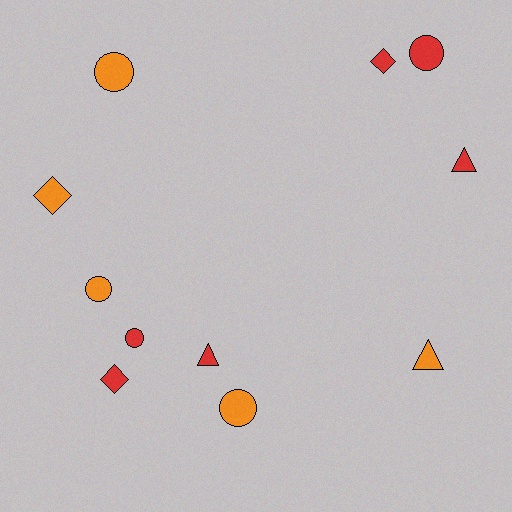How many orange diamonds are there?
There is 1 orange diamond.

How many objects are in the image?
There are 11 objects.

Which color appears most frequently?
Red, with 6 objects.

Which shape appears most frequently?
Circle, with 5 objects.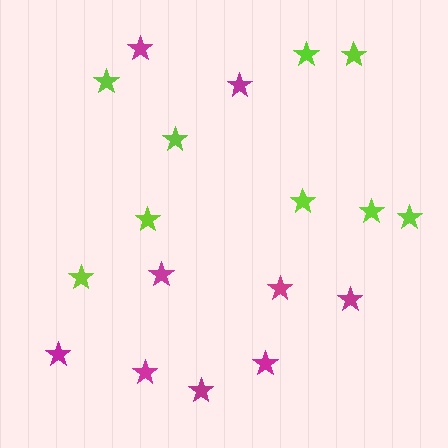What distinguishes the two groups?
There are 2 groups: one group of lime stars (9) and one group of magenta stars (9).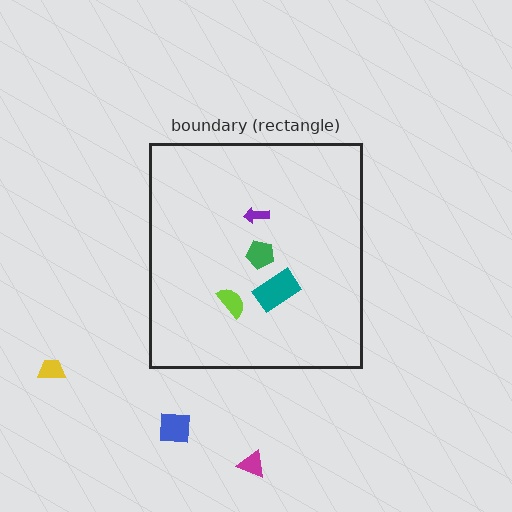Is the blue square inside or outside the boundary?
Outside.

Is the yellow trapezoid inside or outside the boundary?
Outside.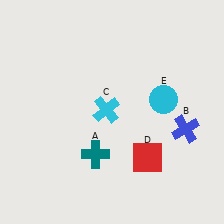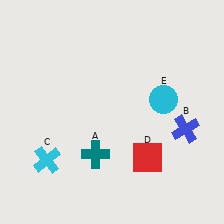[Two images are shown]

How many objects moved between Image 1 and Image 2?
1 object moved between the two images.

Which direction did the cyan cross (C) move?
The cyan cross (C) moved left.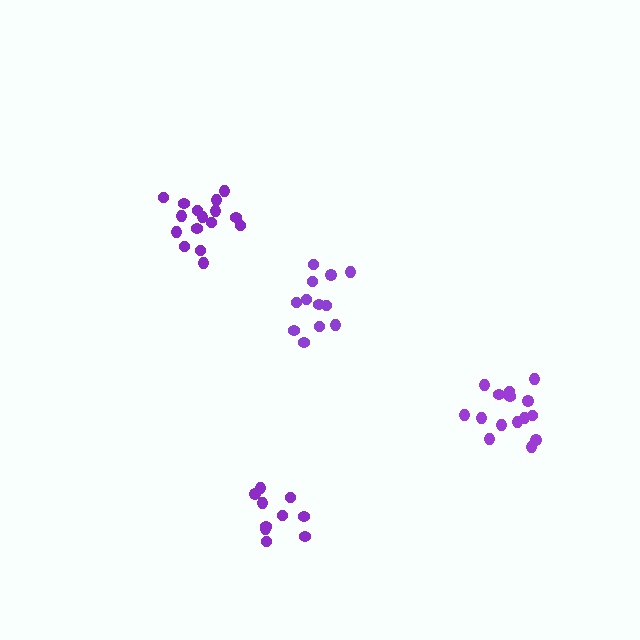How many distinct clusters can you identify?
There are 4 distinct clusters.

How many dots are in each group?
Group 1: 10 dots, Group 2: 16 dots, Group 3: 12 dots, Group 4: 15 dots (53 total).